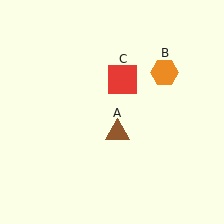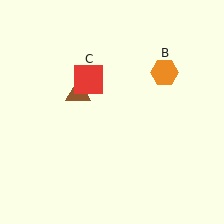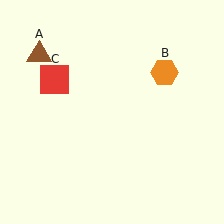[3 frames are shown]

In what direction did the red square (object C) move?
The red square (object C) moved left.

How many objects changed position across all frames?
2 objects changed position: brown triangle (object A), red square (object C).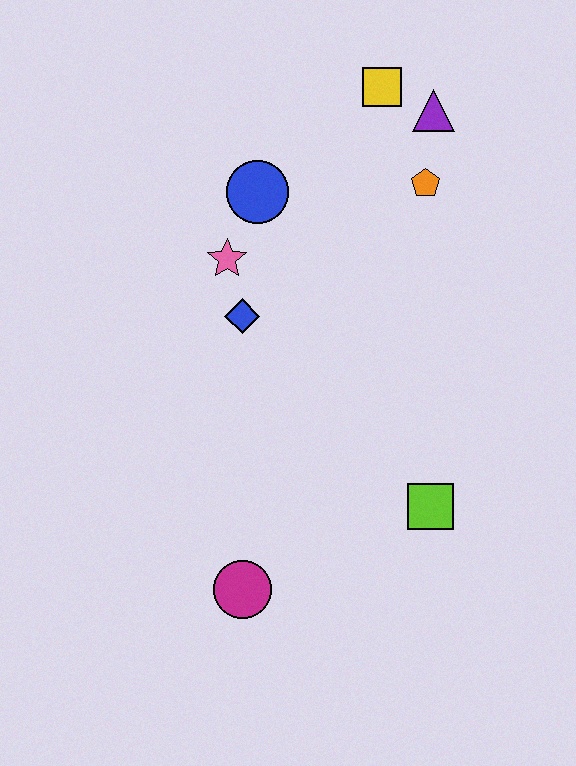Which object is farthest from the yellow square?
The magenta circle is farthest from the yellow square.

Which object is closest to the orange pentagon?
The purple triangle is closest to the orange pentagon.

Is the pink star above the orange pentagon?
No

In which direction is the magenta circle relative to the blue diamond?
The magenta circle is below the blue diamond.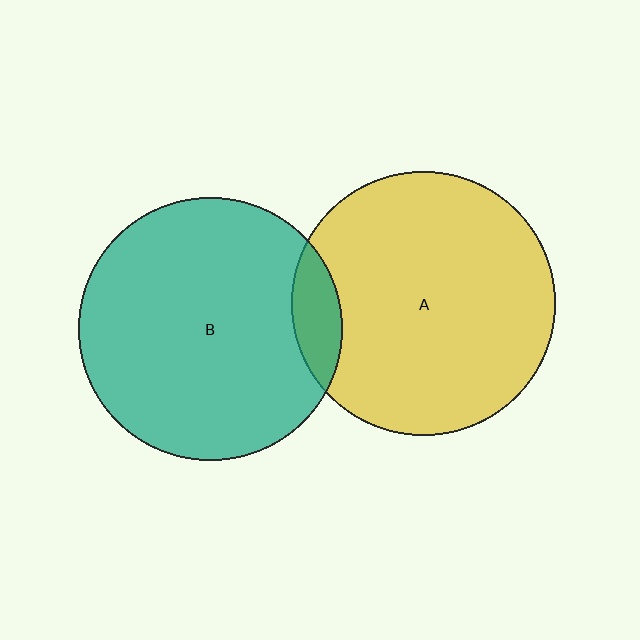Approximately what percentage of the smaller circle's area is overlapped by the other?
Approximately 10%.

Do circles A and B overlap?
Yes.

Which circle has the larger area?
Circle A (yellow).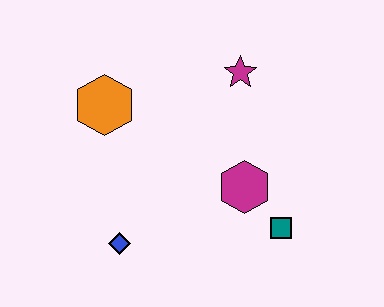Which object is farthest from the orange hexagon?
The teal square is farthest from the orange hexagon.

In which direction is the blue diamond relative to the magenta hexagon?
The blue diamond is to the left of the magenta hexagon.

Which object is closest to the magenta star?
The magenta hexagon is closest to the magenta star.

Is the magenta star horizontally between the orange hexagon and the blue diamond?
No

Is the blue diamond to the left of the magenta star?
Yes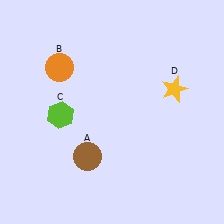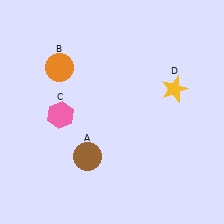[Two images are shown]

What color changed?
The hexagon (C) changed from lime in Image 1 to pink in Image 2.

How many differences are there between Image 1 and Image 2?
There is 1 difference between the two images.